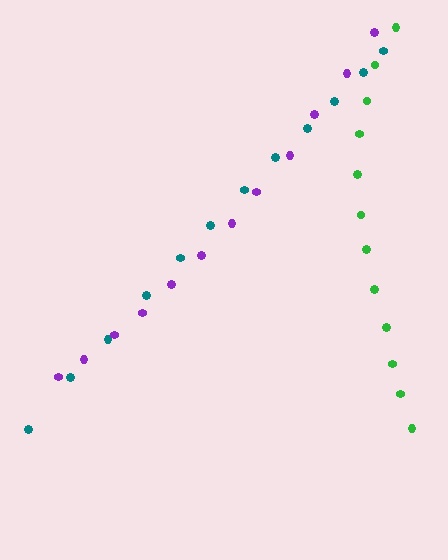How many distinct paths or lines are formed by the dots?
There are 3 distinct paths.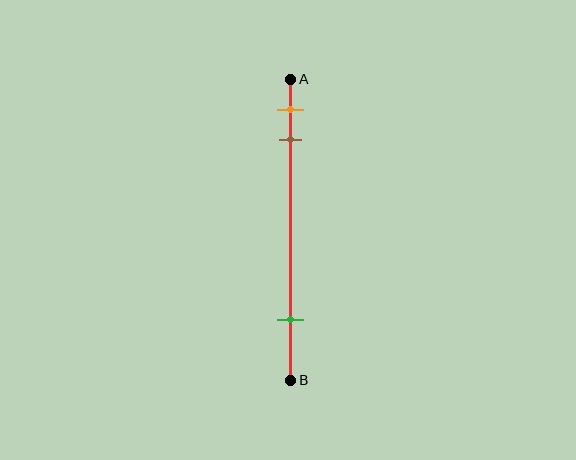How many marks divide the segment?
There are 3 marks dividing the segment.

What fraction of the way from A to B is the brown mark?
The brown mark is approximately 20% (0.2) of the way from A to B.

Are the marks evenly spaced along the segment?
No, the marks are not evenly spaced.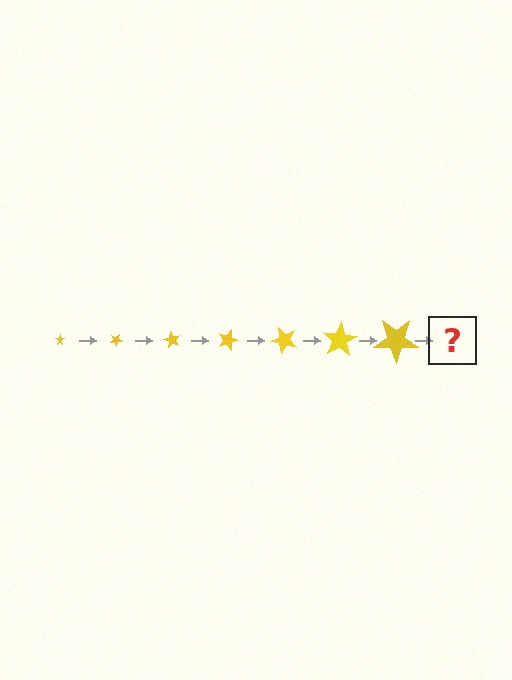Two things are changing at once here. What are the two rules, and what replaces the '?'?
The two rules are that the star grows larger each step and it rotates 30 degrees each step. The '?' should be a star, larger than the previous one and rotated 210 degrees from the start.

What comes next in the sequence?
The next element should be a star, larger than the previous one and rotated 210 degrees from the start.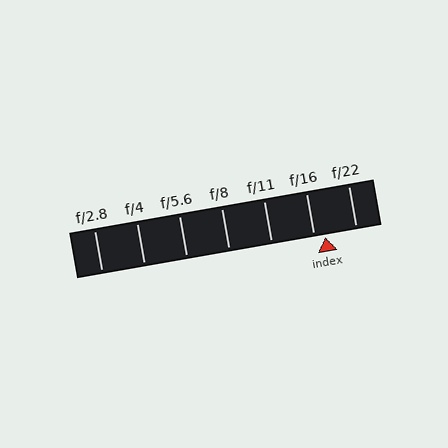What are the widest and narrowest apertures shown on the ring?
The widest aperture shown is f/2.8 and the narrowest is f/22.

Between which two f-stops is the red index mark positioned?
The index mark is between f/16 and f/22.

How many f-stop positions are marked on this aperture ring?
There are 7 f-stop positions marked.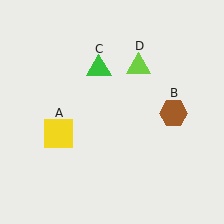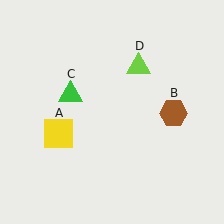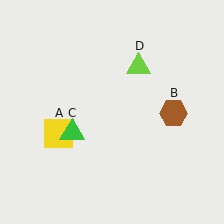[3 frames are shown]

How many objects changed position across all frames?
1 object changed position: green triangle (object C).